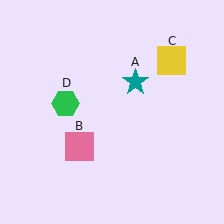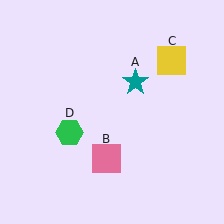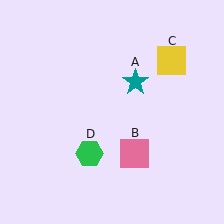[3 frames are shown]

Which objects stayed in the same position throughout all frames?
Teal star (object A) and yellow square (object C) remained stationary.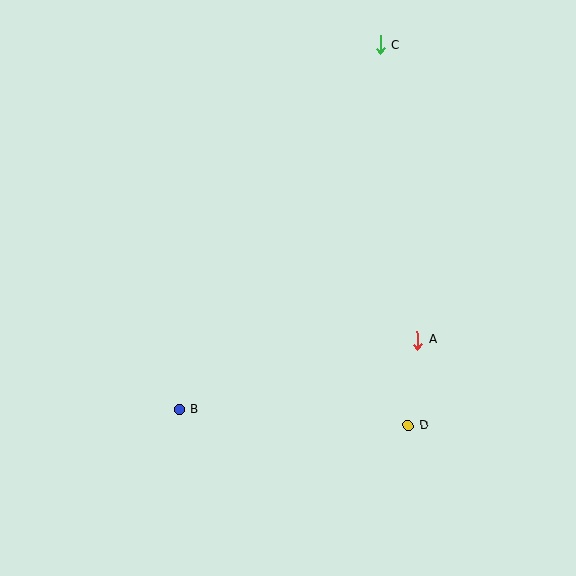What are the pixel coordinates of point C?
Point C is at (381, 45).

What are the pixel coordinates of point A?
Point A is at (417, 340).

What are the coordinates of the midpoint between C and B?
The midpoint between C and B is at (280, 227).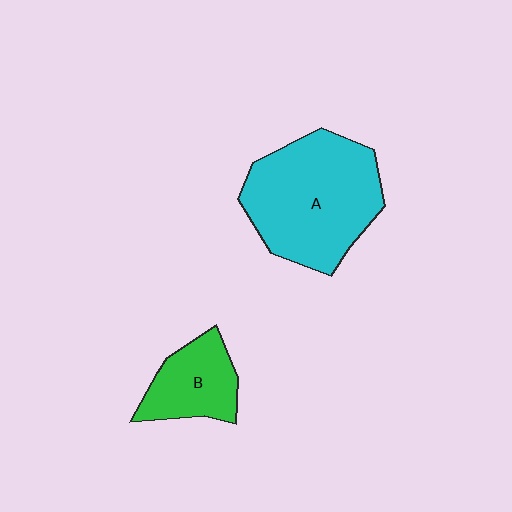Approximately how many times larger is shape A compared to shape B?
Approximately 2.2 times.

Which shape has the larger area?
Shape A (cyan).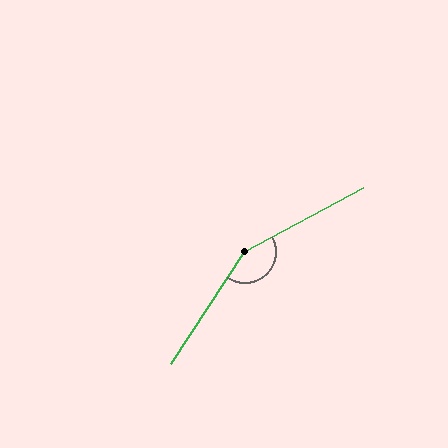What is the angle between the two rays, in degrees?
Approximately 152 degrees.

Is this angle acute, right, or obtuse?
It is obtuse.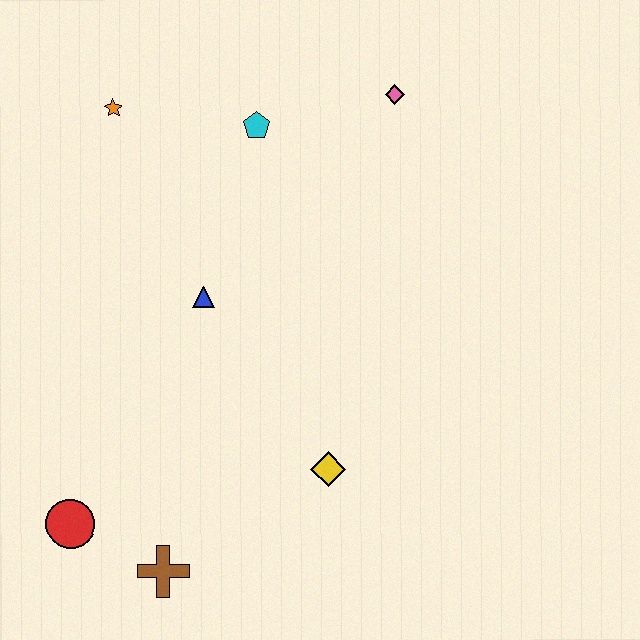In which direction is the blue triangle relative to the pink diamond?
The blue triangle is below the pink diamond.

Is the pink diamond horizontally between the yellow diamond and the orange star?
No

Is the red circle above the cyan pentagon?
No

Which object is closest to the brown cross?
The red circle is closest to the brown cross.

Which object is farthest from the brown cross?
The pink diamond is farthest from the brown cross.